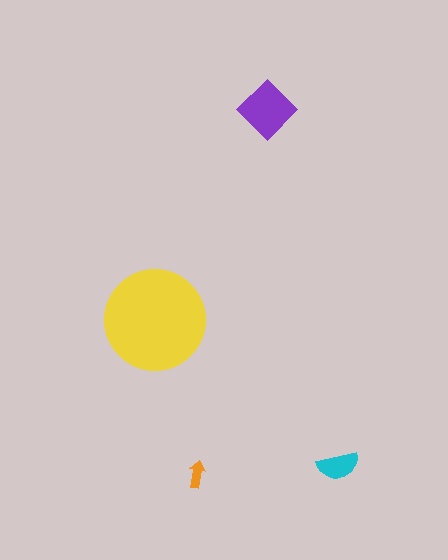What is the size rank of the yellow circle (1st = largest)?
1st.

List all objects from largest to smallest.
The yellow circle, the purple diamond, the cyan semicircle, the orange arrow.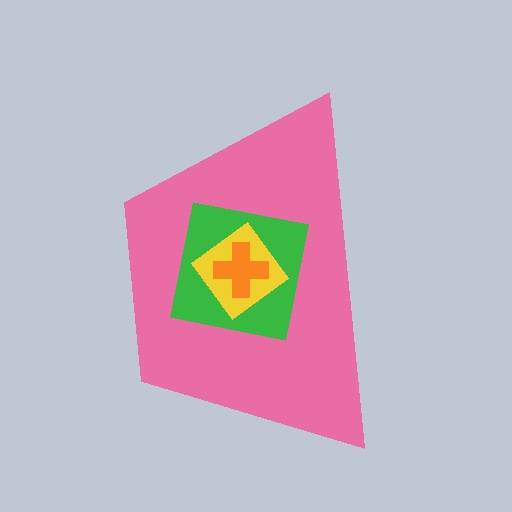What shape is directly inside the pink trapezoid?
The green square.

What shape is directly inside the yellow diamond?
The orange cross.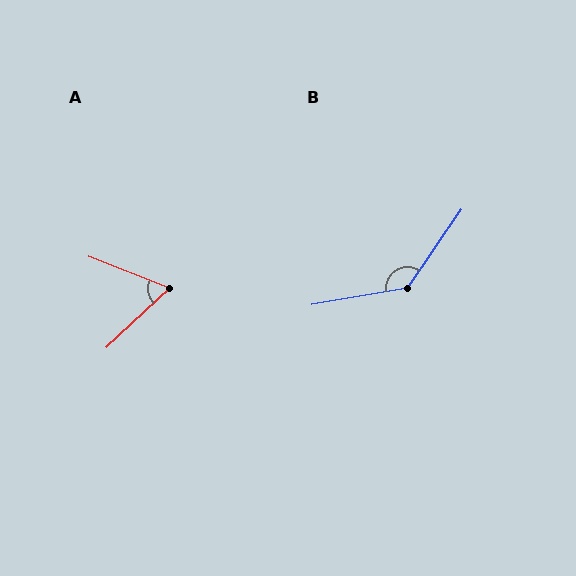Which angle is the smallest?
A, at approximately 64 degrees.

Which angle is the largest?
B, at approximately 134 degrees.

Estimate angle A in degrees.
Approximately 64 degrees.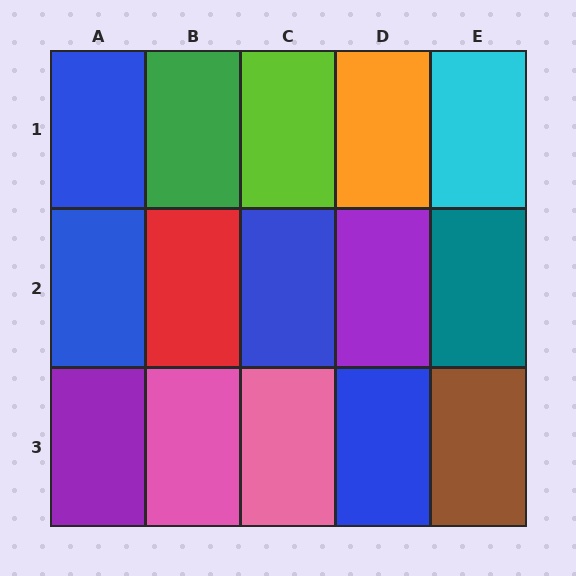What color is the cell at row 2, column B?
Red.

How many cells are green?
1 cell is green.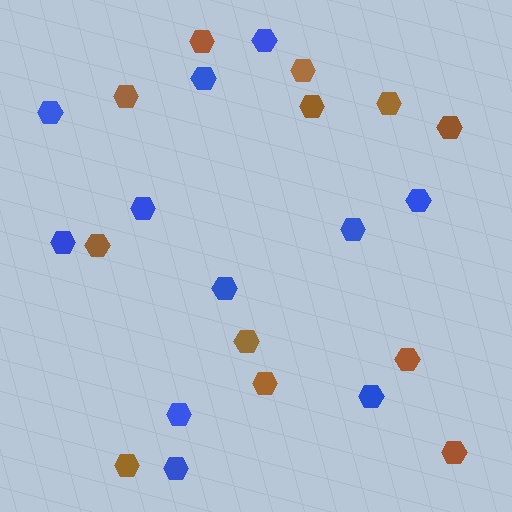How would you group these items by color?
There are 2 groups: one group of blue hexagons (11) and one group of brown hexagons (12).